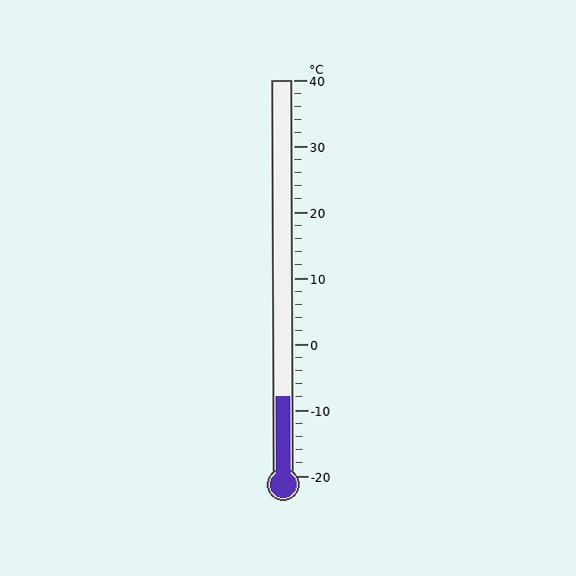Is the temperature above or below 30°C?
The temperature is below 30°C.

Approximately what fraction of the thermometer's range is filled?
The thermometer is filled to approximately 20% of its range.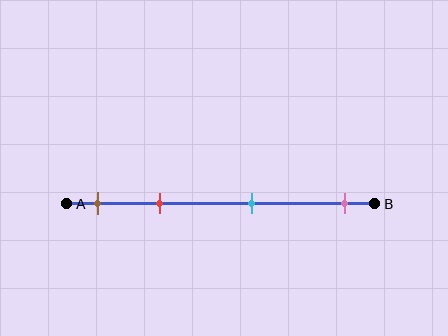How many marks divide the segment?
There are 4 marks dividing the segment.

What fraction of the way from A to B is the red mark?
The red mark is approximately 30% (0.3) of the way from A to B.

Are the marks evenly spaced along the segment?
No, the marks are not evenly spaced.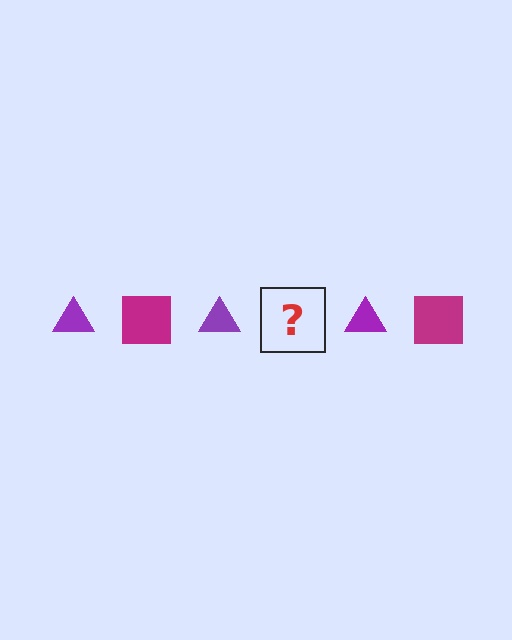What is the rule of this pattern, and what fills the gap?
The rule is that the pattern alternates between purple triangle and magenta square. The gap should be filled with a magenta square.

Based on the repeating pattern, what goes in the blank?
The blank should be a magenta square.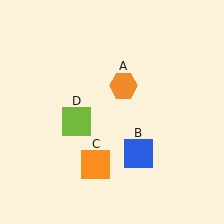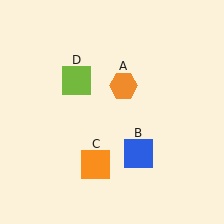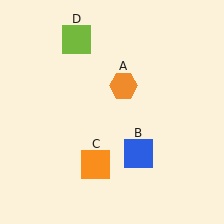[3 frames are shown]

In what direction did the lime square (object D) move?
The lime square (object D) moved up.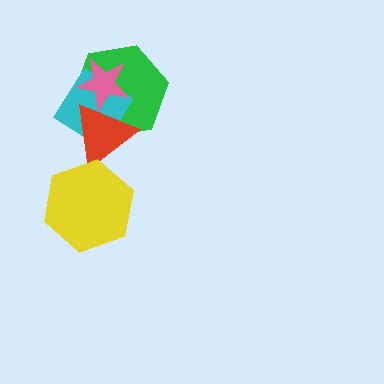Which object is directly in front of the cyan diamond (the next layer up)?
The pink star is directly in front of the cyan diamond.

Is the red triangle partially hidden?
Yes, it is partially covered by another shape.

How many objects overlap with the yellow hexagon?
1 object overlaps with the yellow hexagon.